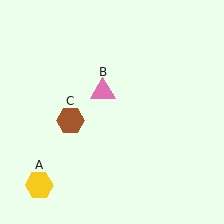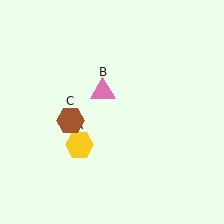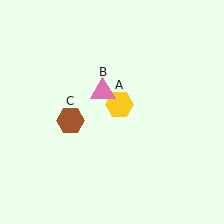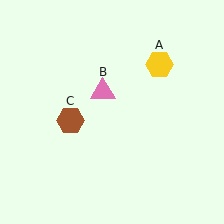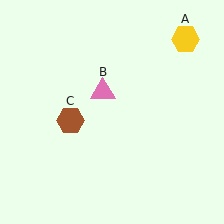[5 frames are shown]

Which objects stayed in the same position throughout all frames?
Pink triangle (object B) and brown hexagon (object C) remained stationary.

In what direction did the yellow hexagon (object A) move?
The yellow hexagon (object A) moved up and to the right.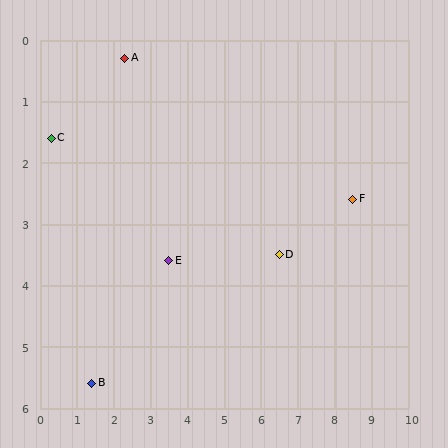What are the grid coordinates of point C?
Point C is at approximately (0.3, 1.6).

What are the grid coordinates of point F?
Point F is at approximately (8.5, 2.6).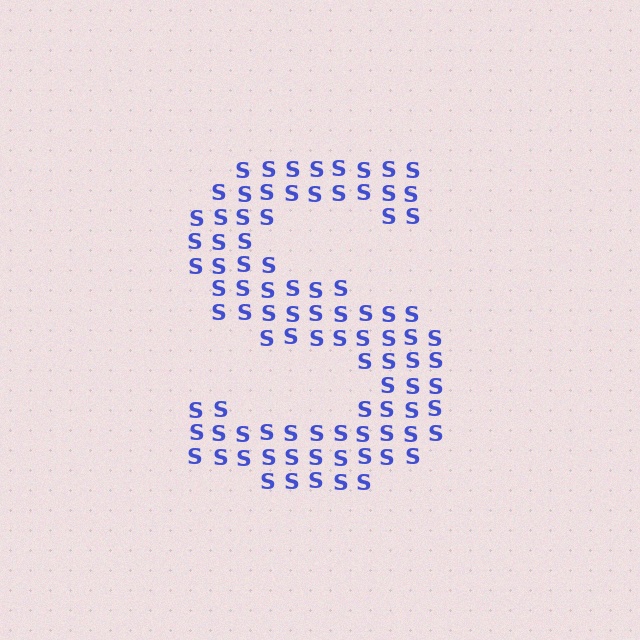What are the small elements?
The small elements are letter S's.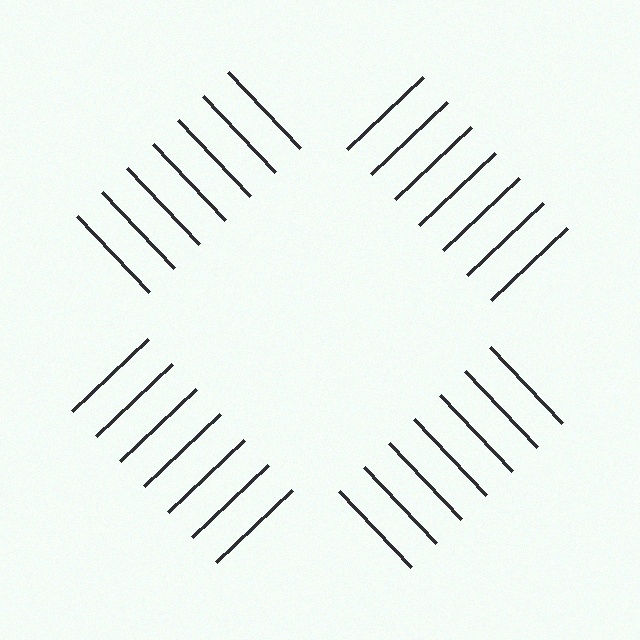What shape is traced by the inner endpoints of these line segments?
An illusory square — the line segments terminate on its edges but no continuous stroke is drawn.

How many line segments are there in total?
28 — 7 along each of the 4 edges.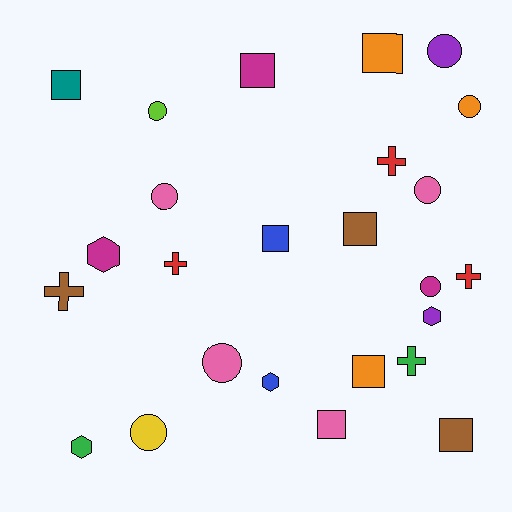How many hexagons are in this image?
There are 4 hexagons.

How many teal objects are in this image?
There is 1 teal object.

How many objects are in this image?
There are 25 objects.